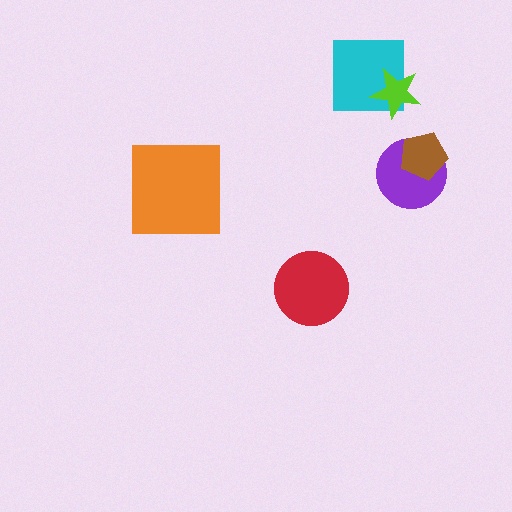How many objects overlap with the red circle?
0 objects overlap with the red circle.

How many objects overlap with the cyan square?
1 object overlaps with the cyan square.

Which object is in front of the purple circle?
The brown pentagon is in front of the purple circle.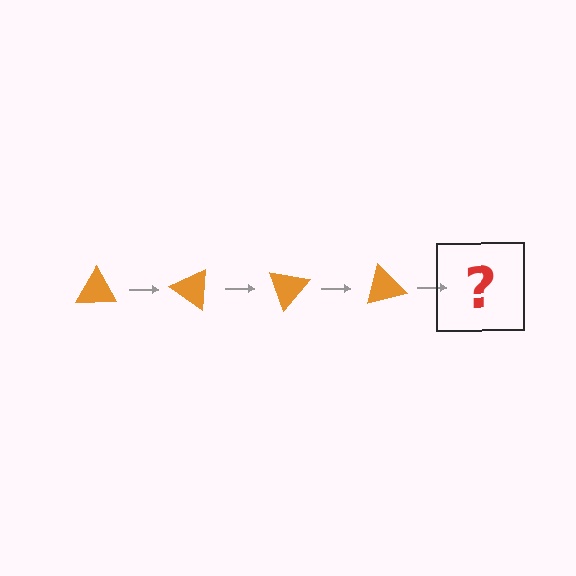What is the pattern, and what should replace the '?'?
The pattern is that the triangle rotates 35 degrees each step. The '?' should be an orange triangle rotated 140 degrees.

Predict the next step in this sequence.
The next step is an orange triangle rotated 140 degrees.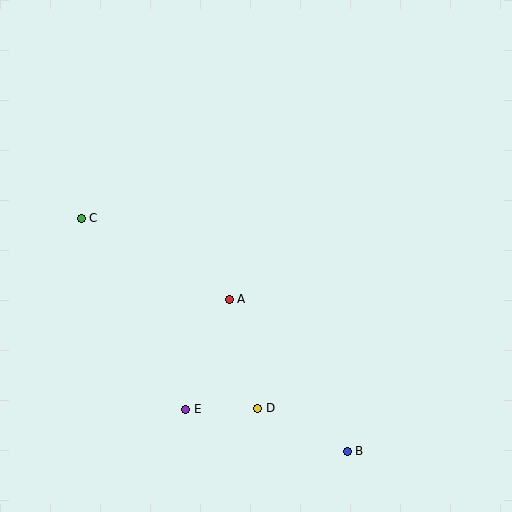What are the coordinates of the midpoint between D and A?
The midpoint between D and A is at (244, 354).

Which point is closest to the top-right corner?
Point A is closest to the top-right corner.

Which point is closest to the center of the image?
Point A at (229, 299) is closest to the center.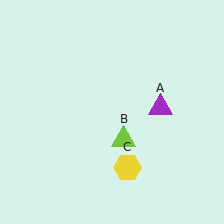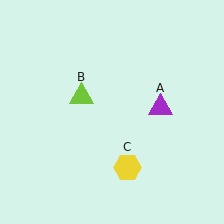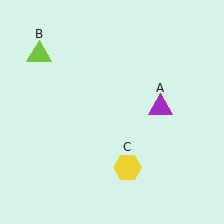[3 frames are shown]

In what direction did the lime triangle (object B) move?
The lime triangle (object B) moved up and to the left.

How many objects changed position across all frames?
1 object changed position: lime triangle (object B).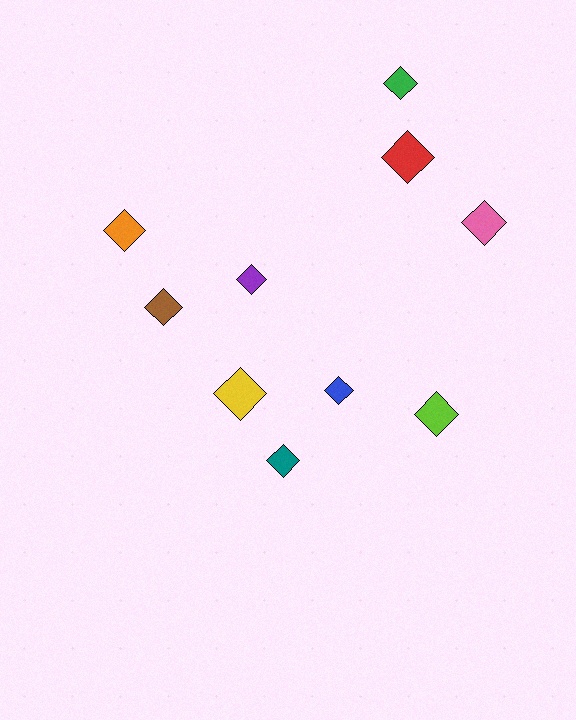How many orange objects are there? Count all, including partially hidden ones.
There is 1 orange object.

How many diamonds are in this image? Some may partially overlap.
There are 10 diamonds.